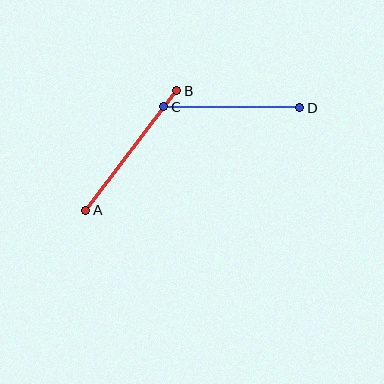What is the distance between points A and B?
The distance is approximately 150 pixels.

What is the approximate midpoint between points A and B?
The midpoint is at approximately (131, 150) pixels.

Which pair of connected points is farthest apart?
Points A and B are farthest apart.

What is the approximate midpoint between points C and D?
The midpoint is at approximately (232, 107) pixels.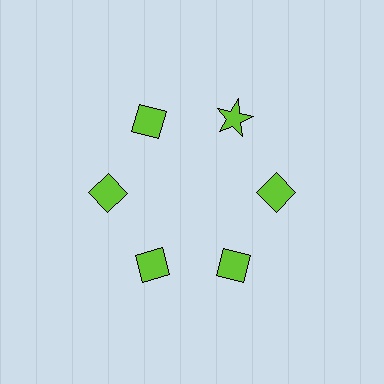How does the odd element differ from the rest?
It has a different shape: star instead of diamond.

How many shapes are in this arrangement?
There are 6 shapes arranged in a ring pattern.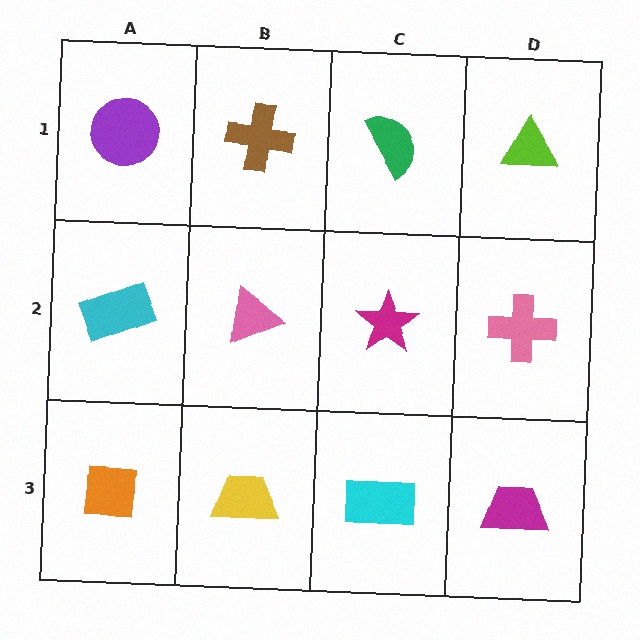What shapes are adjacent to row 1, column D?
A pink cross (row 2, column D), a green semicircle (row 1, column C).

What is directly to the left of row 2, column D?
A magenta star.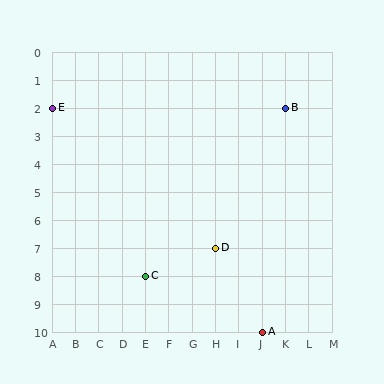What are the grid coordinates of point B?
Point B is at grid coordinates (K, 2).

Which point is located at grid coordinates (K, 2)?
Point B is at (K, 2).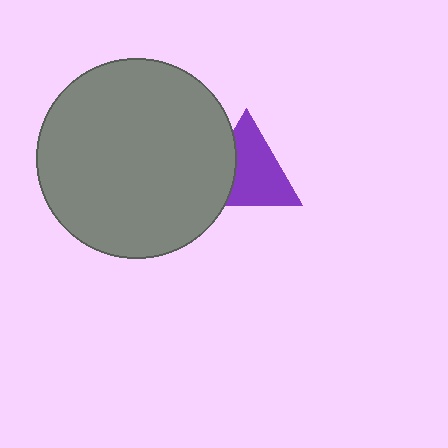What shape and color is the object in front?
The object in front is a gray circle.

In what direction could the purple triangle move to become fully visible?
The purple triangle could move right. That would shift it out from behind the gray circle entirely.